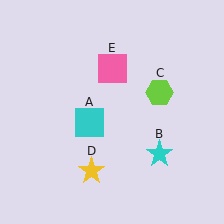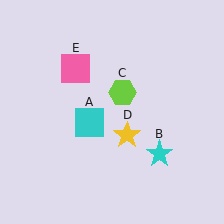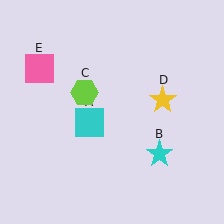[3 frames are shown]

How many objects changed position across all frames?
3 objects changed position: lime hexagon (object C), yellow star (object D), pink square (object E).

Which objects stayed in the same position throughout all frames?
Cyan square (object A) and cyan star (object B) remained stationary.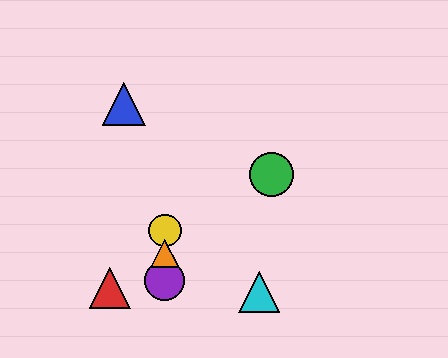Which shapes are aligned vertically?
The yellow circle, the purple circle, the orange triangle are aligned vertically.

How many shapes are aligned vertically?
3 shapes (the yellow circle, the purple circle, the orange triangle) are aligned vertically.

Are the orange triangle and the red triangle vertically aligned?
No, the orange triangle is at x≈165 and the red triangle is at x≈110.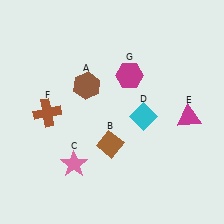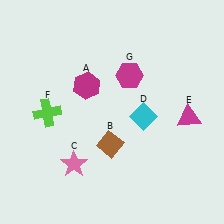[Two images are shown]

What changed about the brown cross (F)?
In Image 1, F is brown. In Image 2, it changed to lime.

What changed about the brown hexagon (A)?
In Image 1, A is brown. In Image 2, it changed to magenta.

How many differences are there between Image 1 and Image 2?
There are 2 differences between the two images.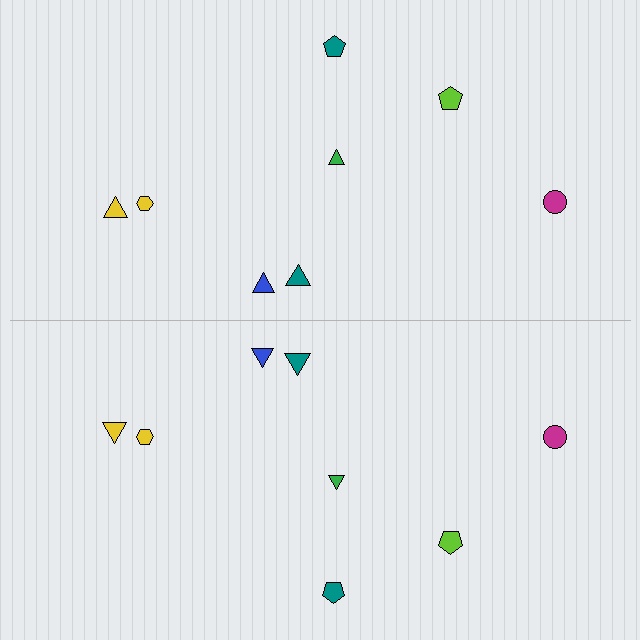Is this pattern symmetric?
Yes, this pattern has bilateral (reflection) symmetry.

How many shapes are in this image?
There are 16 shapes in this image.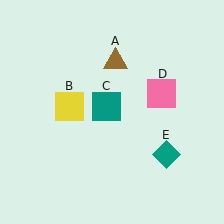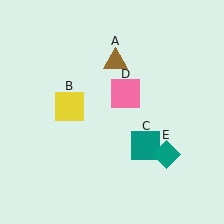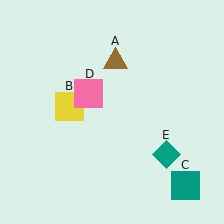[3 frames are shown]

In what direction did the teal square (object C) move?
The teal square (object C) moved down and to the right.